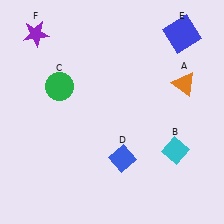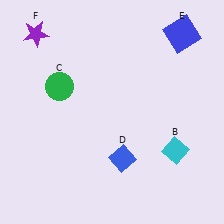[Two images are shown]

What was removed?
The orange triangle (A) was removed in Image 2.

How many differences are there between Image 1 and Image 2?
There is 1 difference between the two images.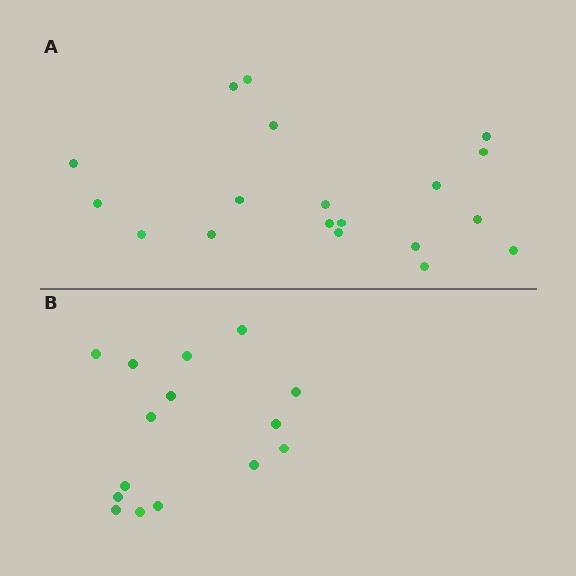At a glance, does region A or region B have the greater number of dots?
Region A (the top region) has more dots.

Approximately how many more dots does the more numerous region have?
Region A has about 4 more dots than region B.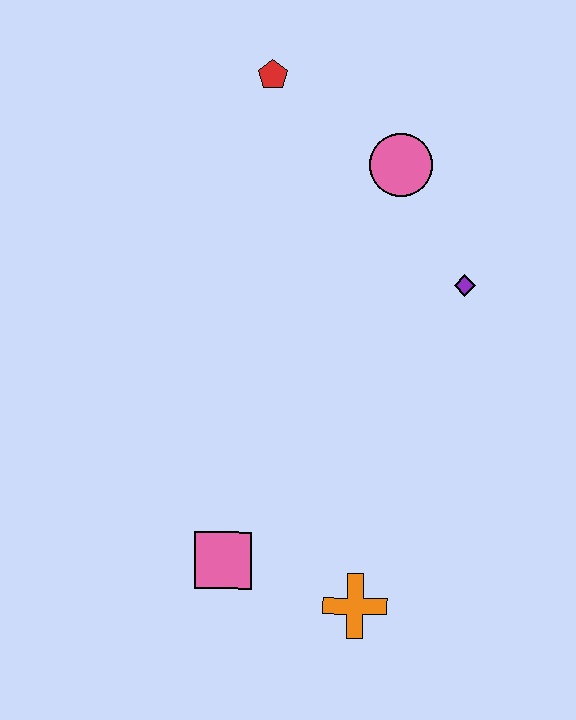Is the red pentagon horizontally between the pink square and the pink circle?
Yes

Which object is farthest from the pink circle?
The orange cross is farthest from the pink circle.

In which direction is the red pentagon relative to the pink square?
The red pentagon is above the pink square.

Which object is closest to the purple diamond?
The pink circle is closest to the purple diamond.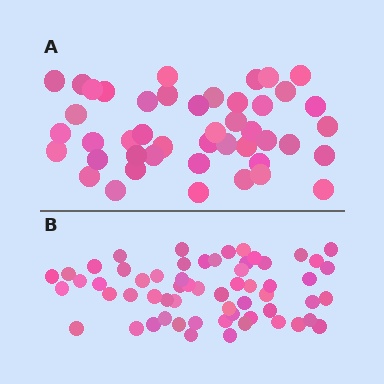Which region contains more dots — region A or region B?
Region B (the bottom region) has more dots.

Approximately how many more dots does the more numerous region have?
Region B has approximately 15 more dots than region A.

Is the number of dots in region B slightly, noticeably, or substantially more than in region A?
Region B has noticeably more, but not dramatically so. The ratio is roughly 1.3 to 1.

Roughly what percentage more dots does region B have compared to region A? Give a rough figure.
About 35% more.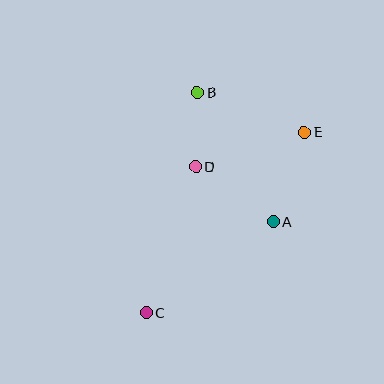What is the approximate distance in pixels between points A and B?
The distance between A and B is approximately 150 pixels.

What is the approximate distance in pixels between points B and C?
The distance between B and C is approximately 226 pixels.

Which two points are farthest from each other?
Points C and E are farthest from each other.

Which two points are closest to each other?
Points B and D are closest to each other.